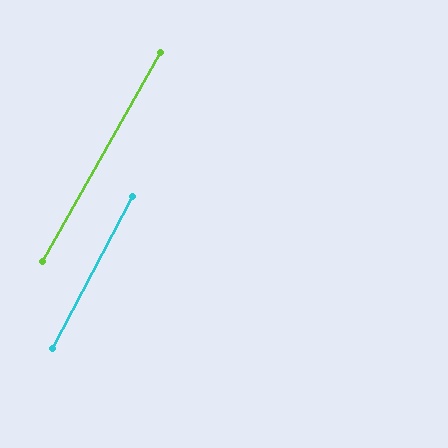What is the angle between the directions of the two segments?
Approximately 2 degrees.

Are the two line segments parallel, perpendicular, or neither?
Parallel — their directions differ by only 1.9°.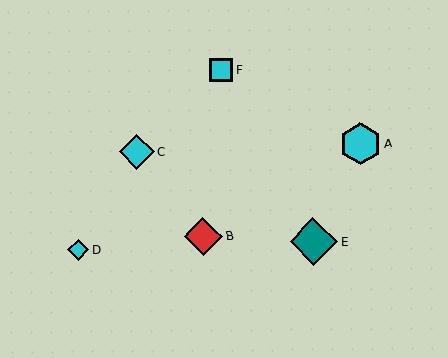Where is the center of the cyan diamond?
The center of the cyan diamond is at (137, 152).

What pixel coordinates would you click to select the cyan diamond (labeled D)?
Click at (78, 250) to select the cyan diamond D.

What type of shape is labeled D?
Shape D is a cyan diamond.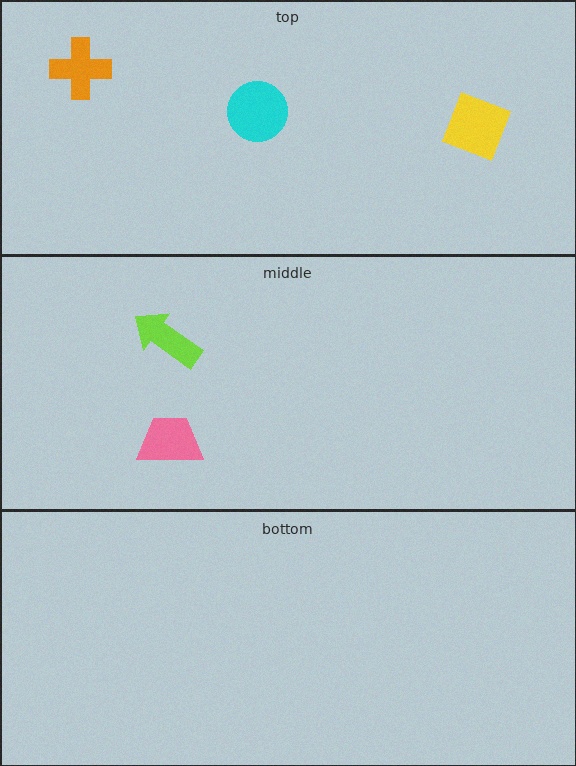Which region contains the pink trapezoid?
The middle region.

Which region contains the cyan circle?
The top region.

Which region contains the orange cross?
The top region.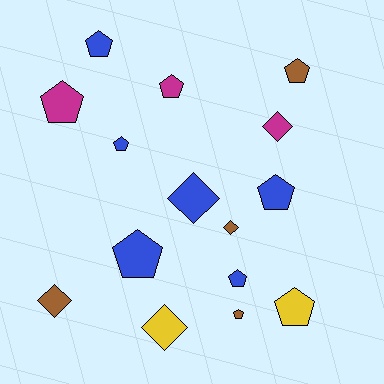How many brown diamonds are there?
There are 2 brown diamonds.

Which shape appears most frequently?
Pentagon, with 10 objects.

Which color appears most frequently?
Blue, with 6 objects.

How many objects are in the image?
There are 15 objects.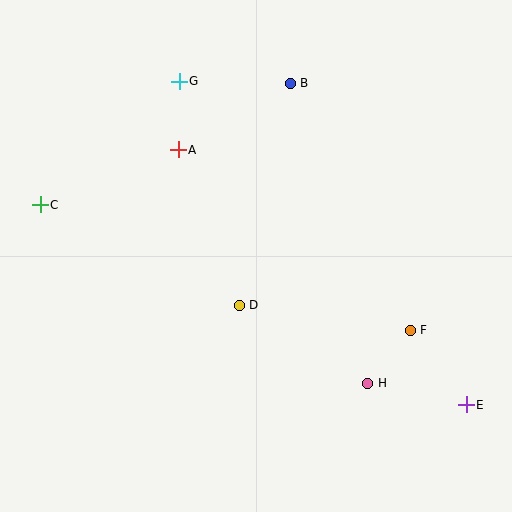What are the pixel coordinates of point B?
Point B is at (290, 83).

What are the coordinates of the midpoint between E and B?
The midpoint between E and B is at (378, 244).